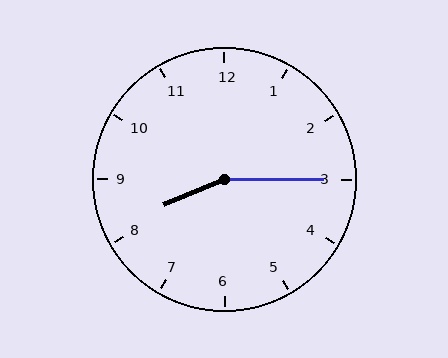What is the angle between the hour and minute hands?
Approximately 158 degrees.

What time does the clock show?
8:15.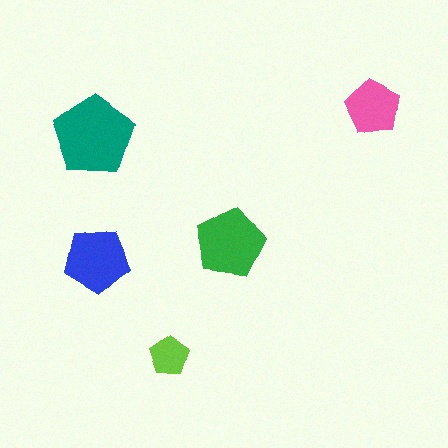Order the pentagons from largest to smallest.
the teal one, the green one, the blue one, the pink one, the lime one.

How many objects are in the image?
There are 5 objects in the image.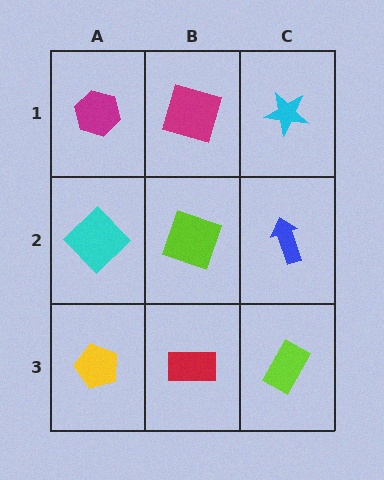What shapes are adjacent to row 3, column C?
A blue arrow (row 2, column C), a red rectangle (row 3, column B).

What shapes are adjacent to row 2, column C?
A cyan star (row 1, column C), a lime rectangle (row 3, column C), a lime square (row 2, column B).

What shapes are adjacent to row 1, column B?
A lime square (row 2, column B), a magenta hexagon (row 1, column A), a cyan star (row 1, column C).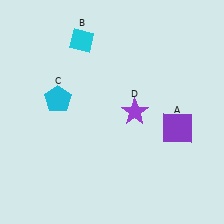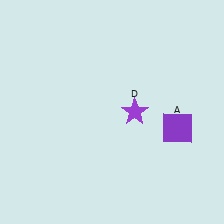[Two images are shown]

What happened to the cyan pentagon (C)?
The cyan pentagon (C) was removed in Image 2. It was in the top-left area of Image 1.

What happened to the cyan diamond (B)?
The cyan diamond (B) was removed in Image 2. It was in the top-left area of Image 1.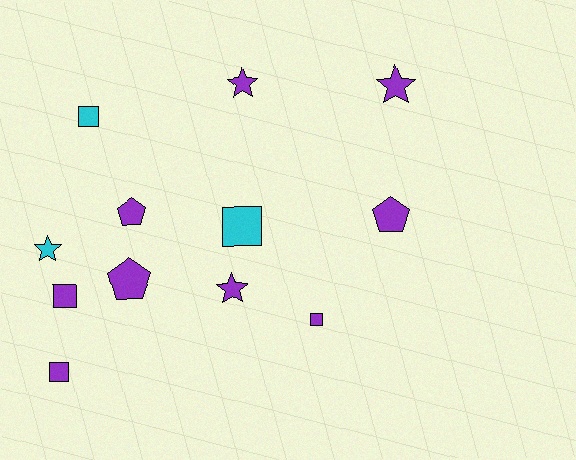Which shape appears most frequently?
Square, with 5 objects.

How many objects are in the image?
There are 12 objects.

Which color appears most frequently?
Purple, with 9 objects.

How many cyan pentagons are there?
There are no cyan pentagons.